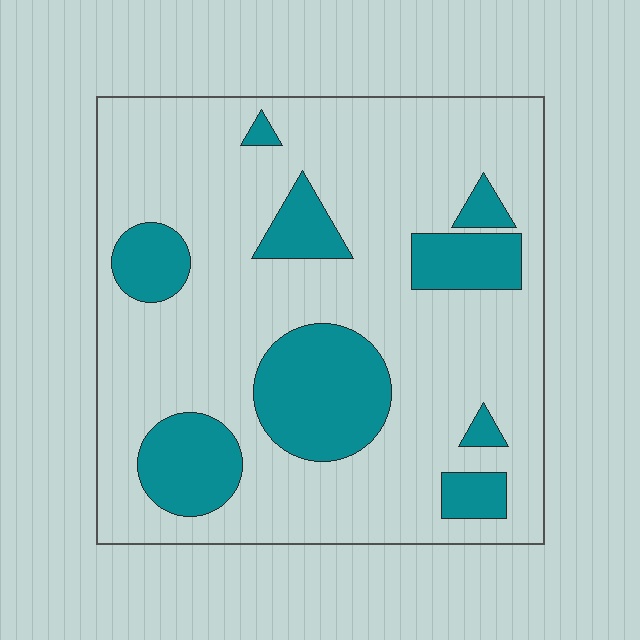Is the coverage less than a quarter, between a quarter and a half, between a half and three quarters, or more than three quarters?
Less than a quarter.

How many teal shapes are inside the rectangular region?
9.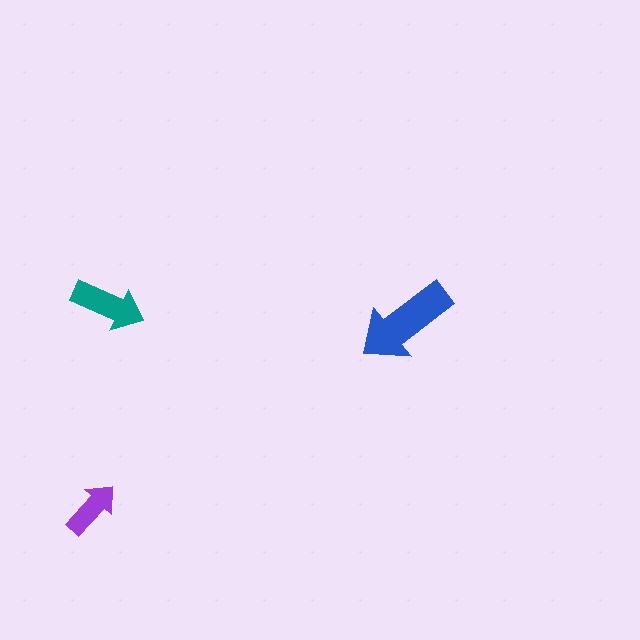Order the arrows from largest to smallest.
the blue one, the teal one, the purple one.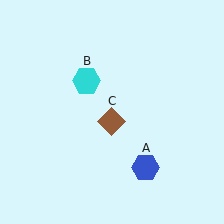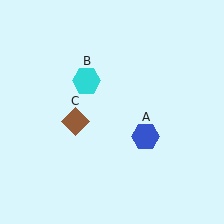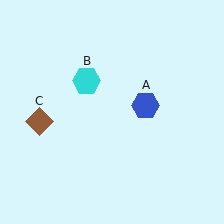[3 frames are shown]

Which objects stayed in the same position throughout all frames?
Cyan hexagon (object B) remained stationary.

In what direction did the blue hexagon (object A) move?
The blue hexagon (object A) moved up.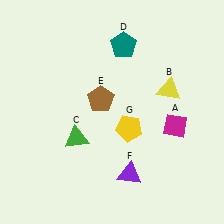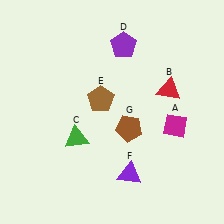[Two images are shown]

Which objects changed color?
B changed from yellow to red. D changed from teal to purple. G changed from yellow to brown.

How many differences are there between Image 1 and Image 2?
There are 3 differences between the two images.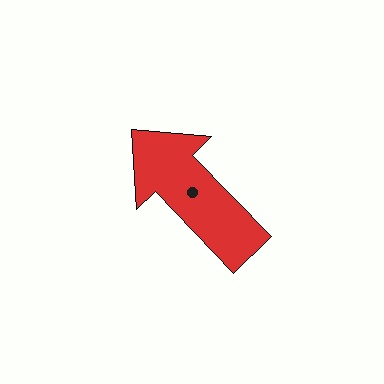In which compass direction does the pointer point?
Northwest.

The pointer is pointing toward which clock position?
Roughly 11 o'clock.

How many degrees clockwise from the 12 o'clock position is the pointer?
Approximately 316 degrees.